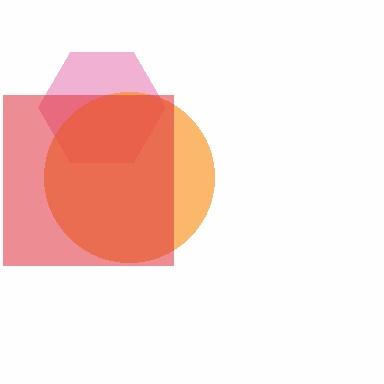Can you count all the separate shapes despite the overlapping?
Yes, there are 3 separate shapes.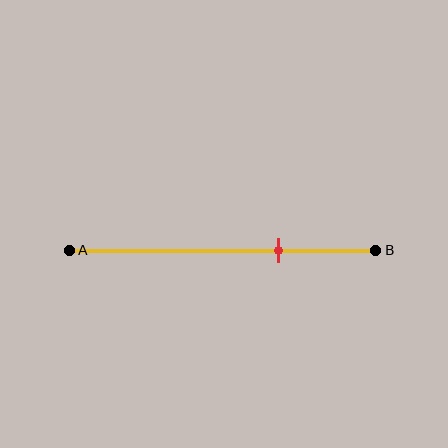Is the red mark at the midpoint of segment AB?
No, the mark is at about 70% from A, not at the 50% midpoint.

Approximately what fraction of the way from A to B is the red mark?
The red mark is approximately 70% of the way from A to B.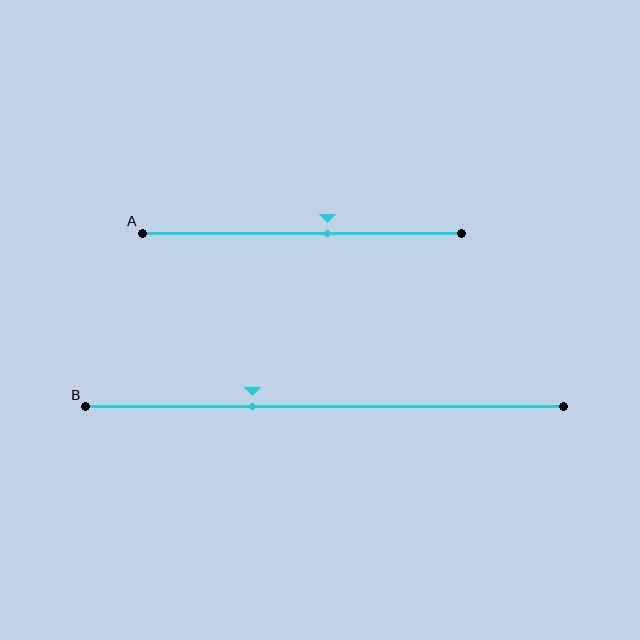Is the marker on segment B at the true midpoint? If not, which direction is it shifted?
No, the marker on segment B is shifted to the left by about 15% of the segment length.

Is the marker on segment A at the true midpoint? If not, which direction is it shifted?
No, the marker on segment A is shifted to the right by about 8% of the segment length.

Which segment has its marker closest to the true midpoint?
Segment A has its marker closest to the true midpoint.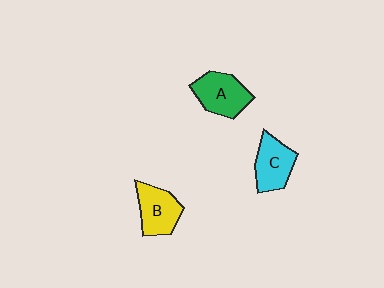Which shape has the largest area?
Shape A (green).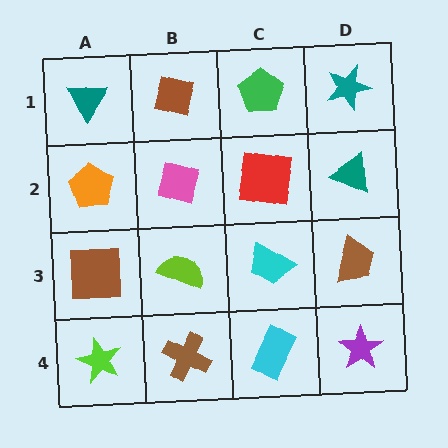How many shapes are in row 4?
4 shapes.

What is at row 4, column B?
A brown cross.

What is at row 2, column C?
A red square.